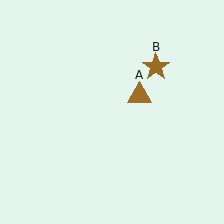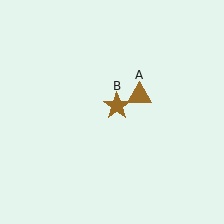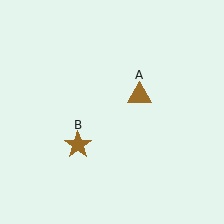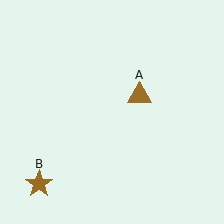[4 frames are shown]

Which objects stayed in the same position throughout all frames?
Brown triangle (object A) remained stationary.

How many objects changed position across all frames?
1 object changed position: brown star (object B).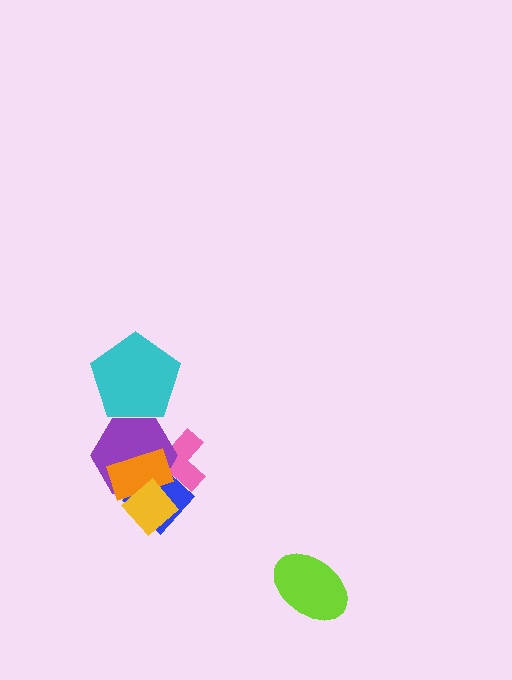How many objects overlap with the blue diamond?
4 objects overlap with the blue diamond.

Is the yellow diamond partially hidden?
No, no other shape covers it.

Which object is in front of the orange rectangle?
The yellow diamond is in front of the orange rectangle.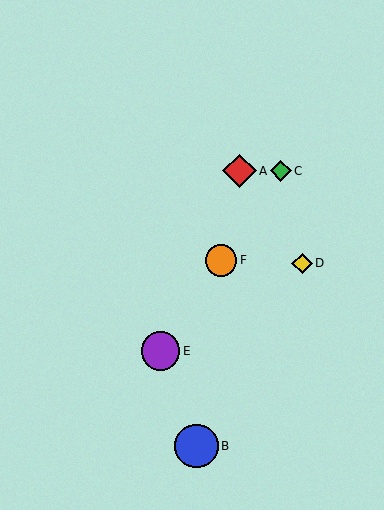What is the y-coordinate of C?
Object C is at y≈171.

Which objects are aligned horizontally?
Objects A, C are aligned horizontally.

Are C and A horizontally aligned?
Yes, both are at y≈171.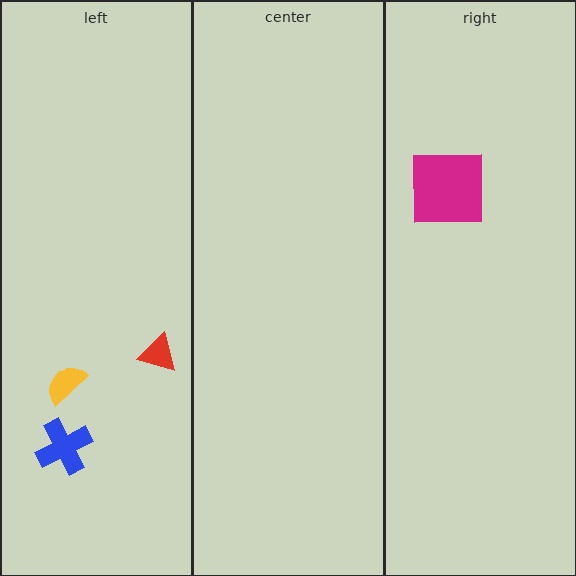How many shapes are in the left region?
3.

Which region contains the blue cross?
The left region.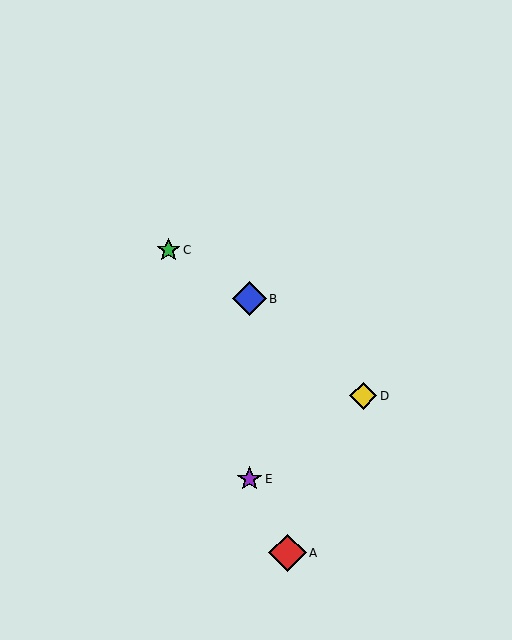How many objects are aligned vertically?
2 objects (B, E) are aligned vertically.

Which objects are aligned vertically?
Objects B, E are aligned vertically.